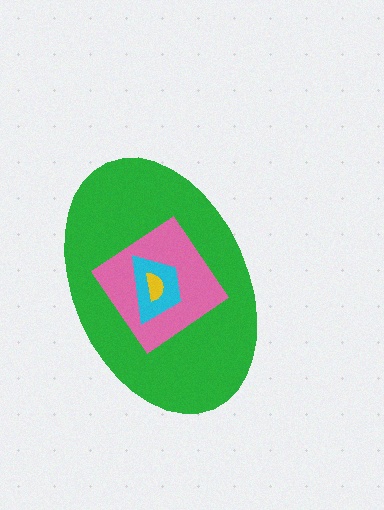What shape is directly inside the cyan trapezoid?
The yellow semicircle.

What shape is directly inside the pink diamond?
The cyan trapezoid.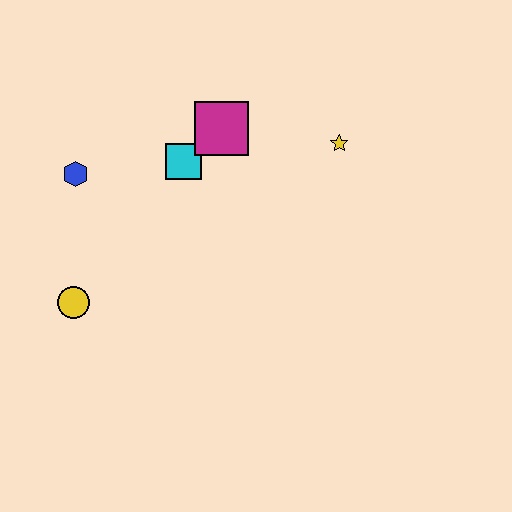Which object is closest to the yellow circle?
The blue hexagon is closest to the yellow circle.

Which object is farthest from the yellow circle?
The yellow star is farthest from the yellow circle.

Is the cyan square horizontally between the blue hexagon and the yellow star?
Yes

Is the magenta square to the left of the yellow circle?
No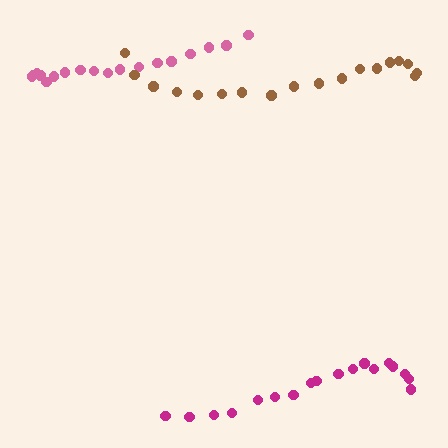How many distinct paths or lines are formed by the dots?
There are 3 distinct paths.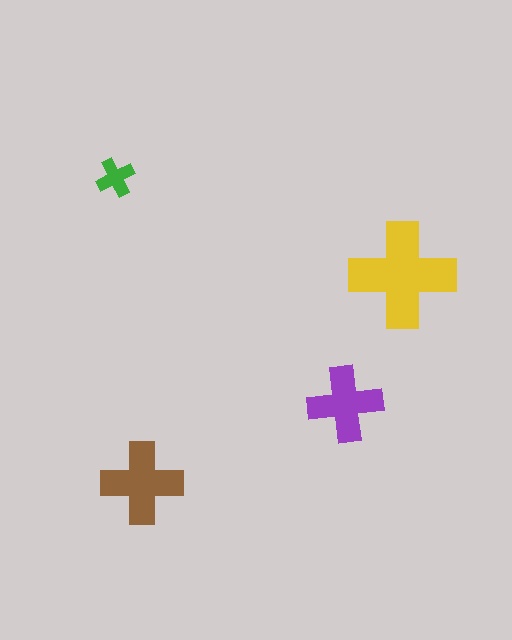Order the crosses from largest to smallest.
the yellow one, the brown one, the purple one, the green one.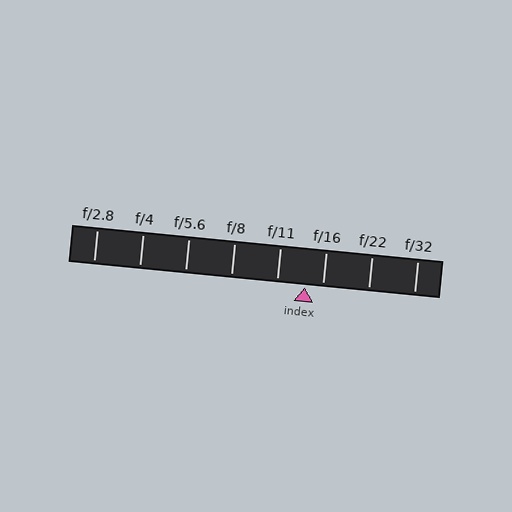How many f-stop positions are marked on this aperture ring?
There are 8 f-stop positions marked.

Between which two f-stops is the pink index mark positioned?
The index mark is between f/11 and f/16.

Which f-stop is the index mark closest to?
The index mark is closest to f/16.